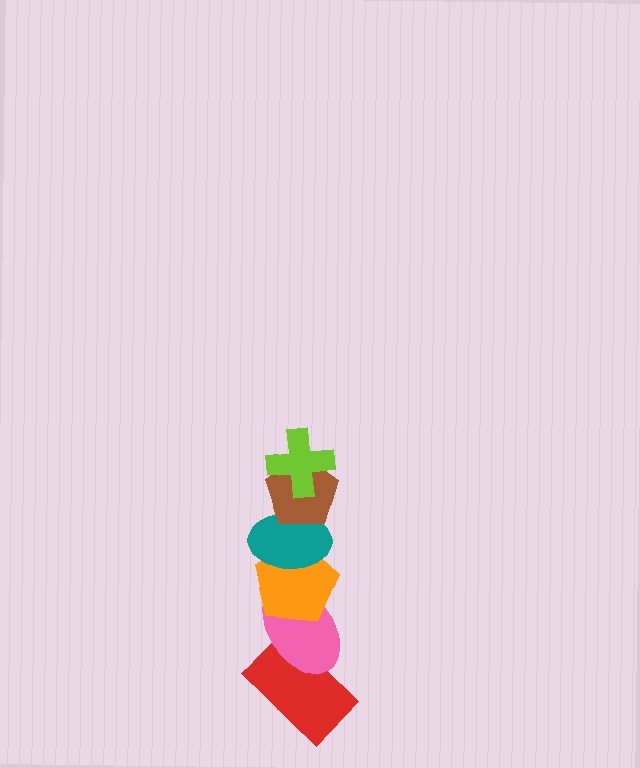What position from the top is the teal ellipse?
The teal ellipse is 3rd from the top.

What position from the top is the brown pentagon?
The brown pentagon is 2nd from the top.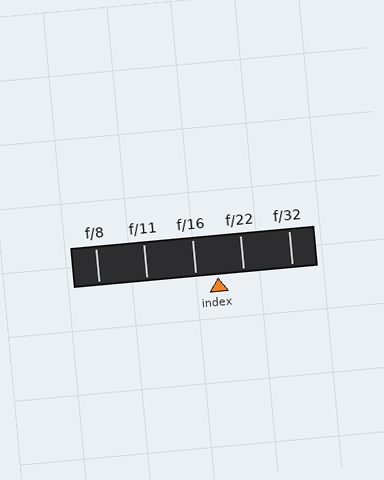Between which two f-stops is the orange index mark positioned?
The index mark is between f/16 and f/22.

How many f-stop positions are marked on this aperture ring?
There are 5 f-stop positions marked.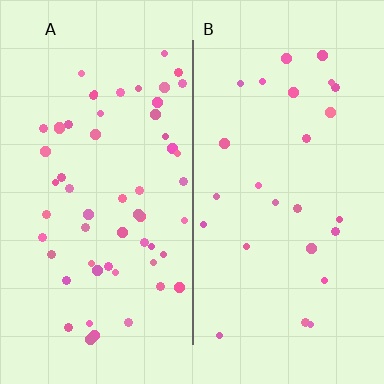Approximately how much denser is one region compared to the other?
Approximately 2.2× — region A over region B.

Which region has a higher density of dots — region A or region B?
A (the left).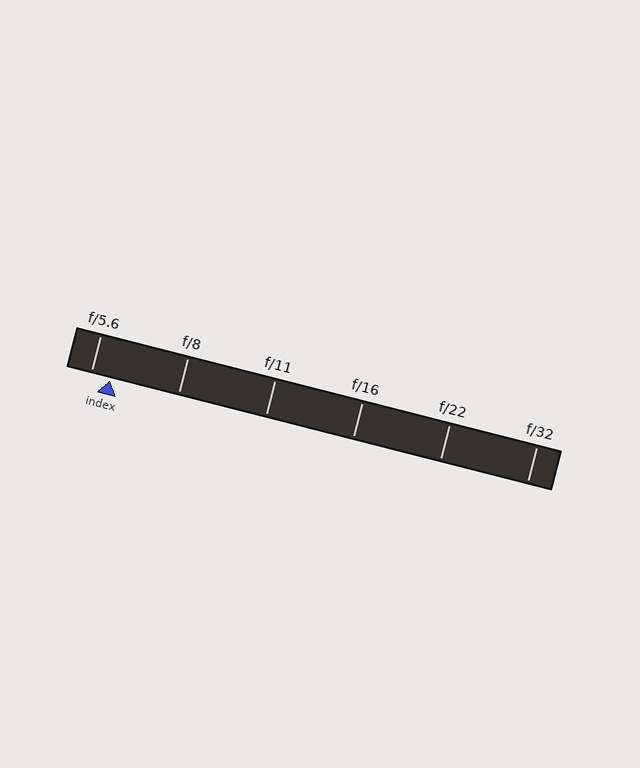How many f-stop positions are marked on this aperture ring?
There are 6 f-stop positions marked.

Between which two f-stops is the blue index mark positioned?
The index mark is between f/5.6 and f/8.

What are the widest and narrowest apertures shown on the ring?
The widest aperture shown is f/5.6 and the narrowest is f/32.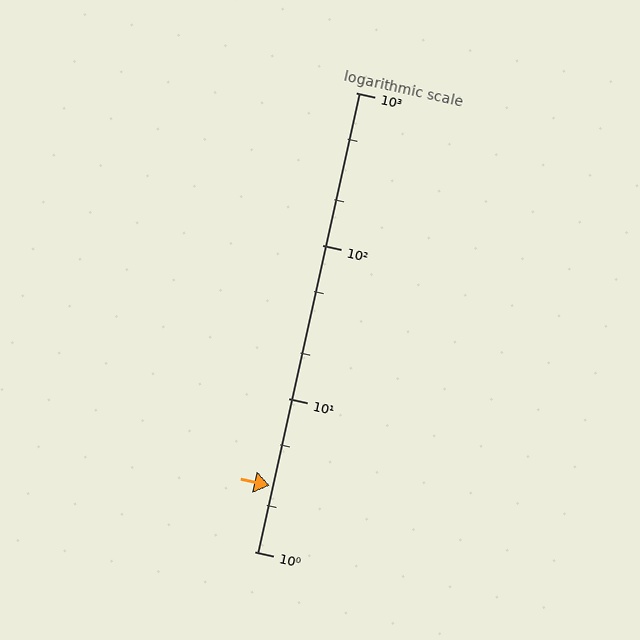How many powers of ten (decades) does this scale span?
The scale spans 3 decades, from 1 to 1000.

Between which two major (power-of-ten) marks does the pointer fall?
The pointer is between 1 and 10.